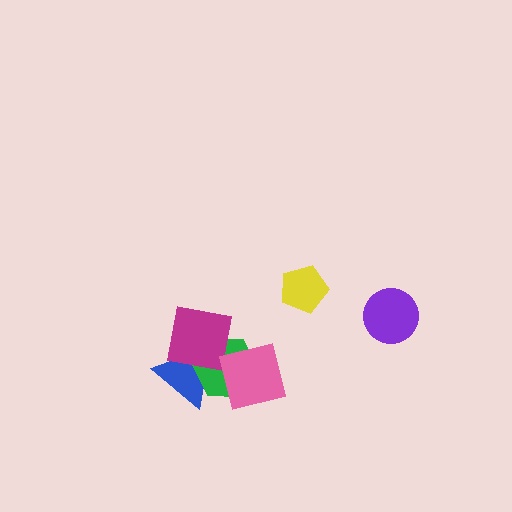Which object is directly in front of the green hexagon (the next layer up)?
The magenta square is directly in front of the green hexagon.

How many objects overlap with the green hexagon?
3 objects overlap with the green hexagon.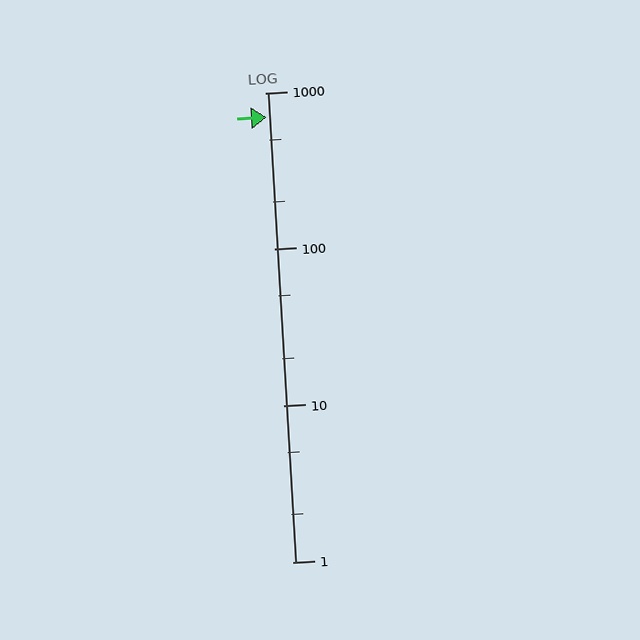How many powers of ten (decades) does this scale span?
The scale spans 3 decades, from 1 to 1000.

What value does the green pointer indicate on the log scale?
The pointer indicates approximately 700.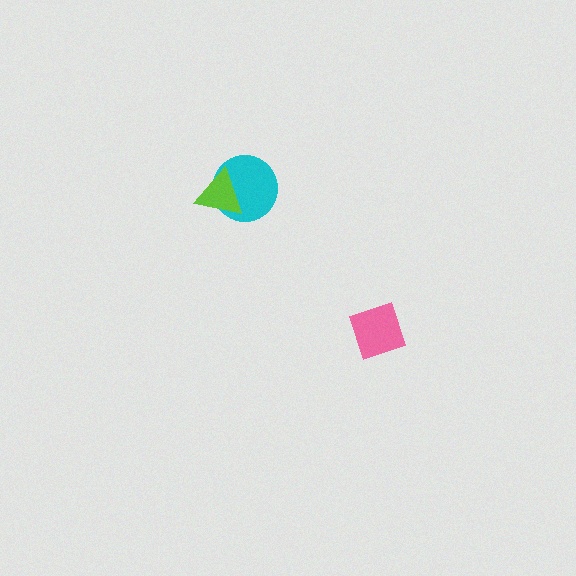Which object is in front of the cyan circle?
The lime triangle is in front of the cyan circle.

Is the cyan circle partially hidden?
Yes, it is partially covered by another shape.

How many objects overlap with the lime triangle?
1 object overlaps with the lime triangle.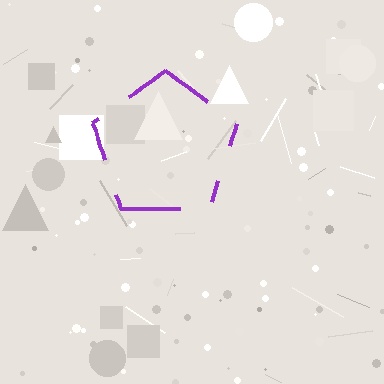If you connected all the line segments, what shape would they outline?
They would outline a pentagon.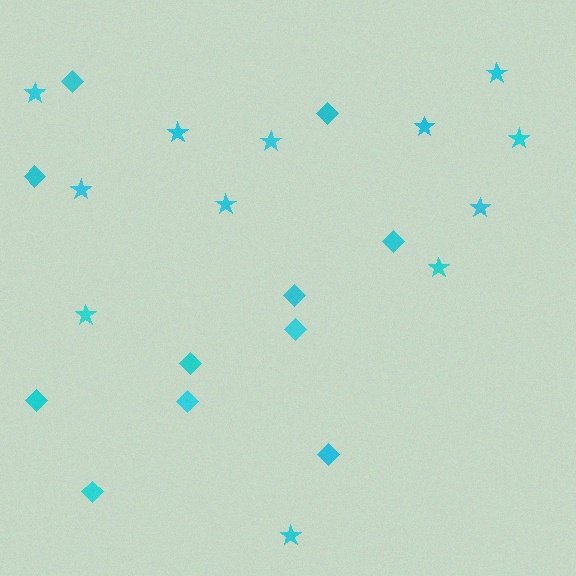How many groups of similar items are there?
There are 2 groups: one group of diamonds (11) and one group of stars (12).